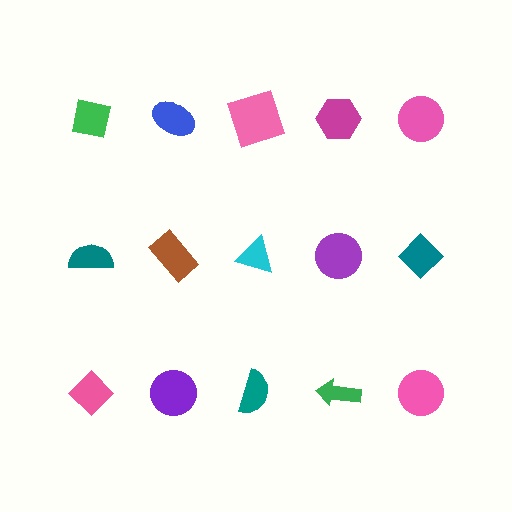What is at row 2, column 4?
A purple circle.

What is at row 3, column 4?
A green arrow.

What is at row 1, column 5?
A pink circle.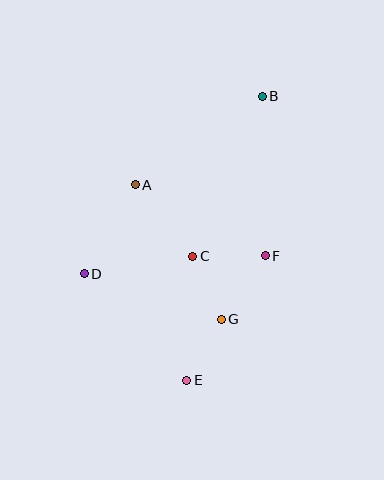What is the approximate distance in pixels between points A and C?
The distance between A and C is approximately 92 pixels.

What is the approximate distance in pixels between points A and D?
The distance between A and D is approximately 103 pixels.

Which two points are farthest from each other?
Points B and E are farthest from each other.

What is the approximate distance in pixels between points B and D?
The distance between B and D is approximately 251 pixels.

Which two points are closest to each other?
Points C and G are closest to each other.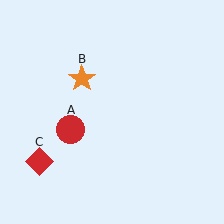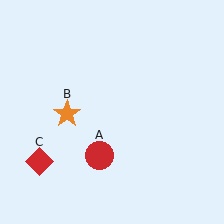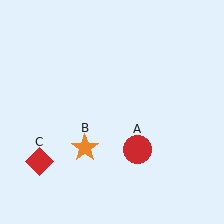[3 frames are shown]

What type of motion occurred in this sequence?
The red circle (object A), orange star (object B) rotated counterclockwise around the center of the scene.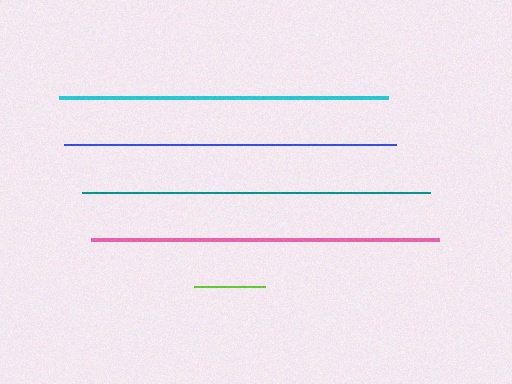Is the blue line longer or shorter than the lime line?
The blue line is longer than the lime line.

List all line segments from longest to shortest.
From longest to shortest: teal, pink, blue, cyan, lime.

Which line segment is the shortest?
The lime line is the shortest at approximately 70 pixels.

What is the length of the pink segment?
The pink segment is approximately 348 pixels long.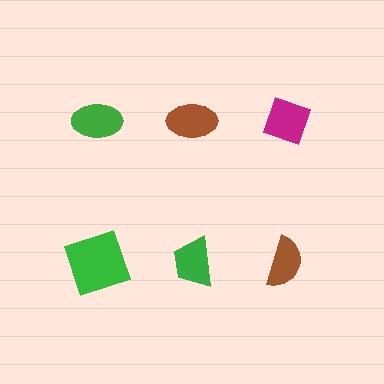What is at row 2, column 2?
A green trapezoid.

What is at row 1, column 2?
A brown ellipse.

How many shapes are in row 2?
3 shapes.